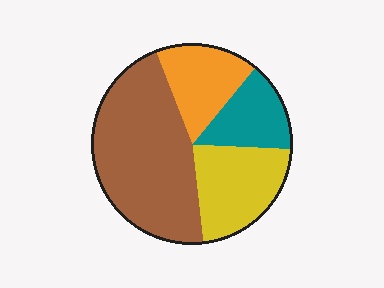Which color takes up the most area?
Brown, at roughly 45%.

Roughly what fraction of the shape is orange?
Orange takes up about one sixth (1/6) of the shape.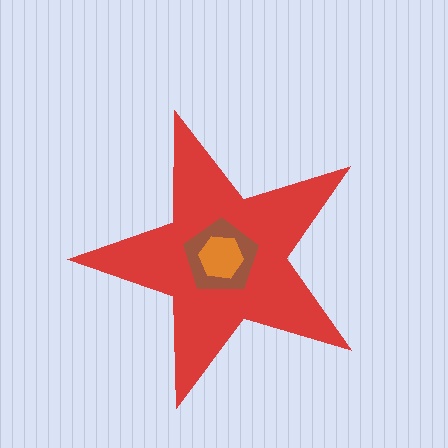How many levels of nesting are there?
3.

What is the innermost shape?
The orange hexagon.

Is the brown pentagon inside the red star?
Yes.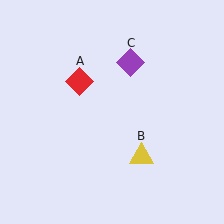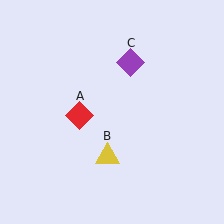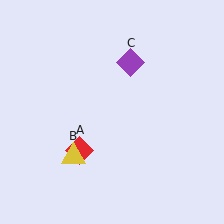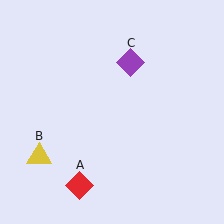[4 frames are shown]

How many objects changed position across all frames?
2 objects changed position: red diamond (object A), yellow triangle (object B).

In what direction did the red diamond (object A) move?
The red diamond (object A) moved down.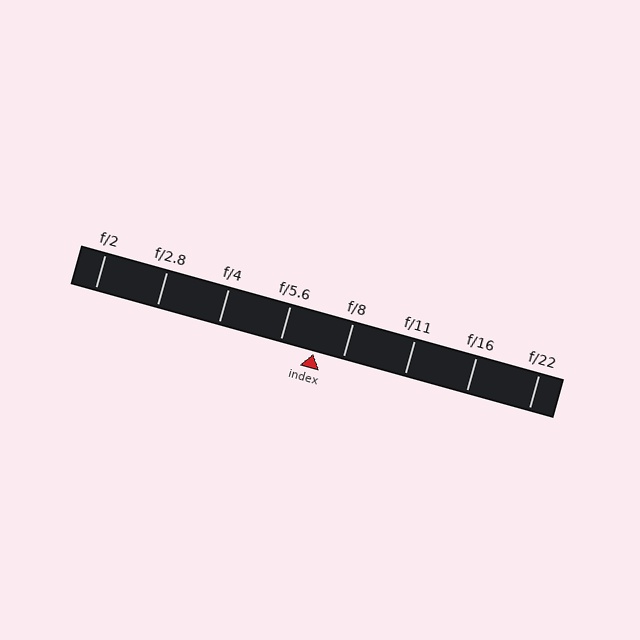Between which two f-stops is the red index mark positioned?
The index mark is between f/5.6 and f/8.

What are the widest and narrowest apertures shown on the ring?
The widest aperture shown is f/2 and the narrowest is f/22.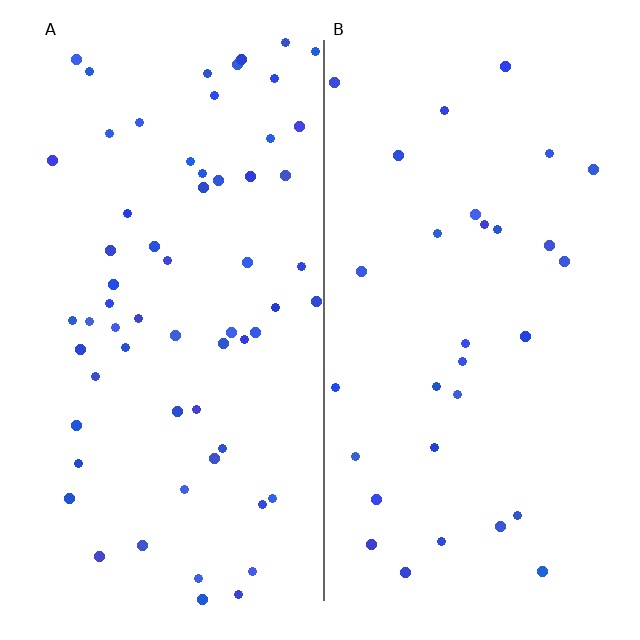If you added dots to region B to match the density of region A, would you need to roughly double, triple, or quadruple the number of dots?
Approximately double.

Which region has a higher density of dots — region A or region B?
A (the left).